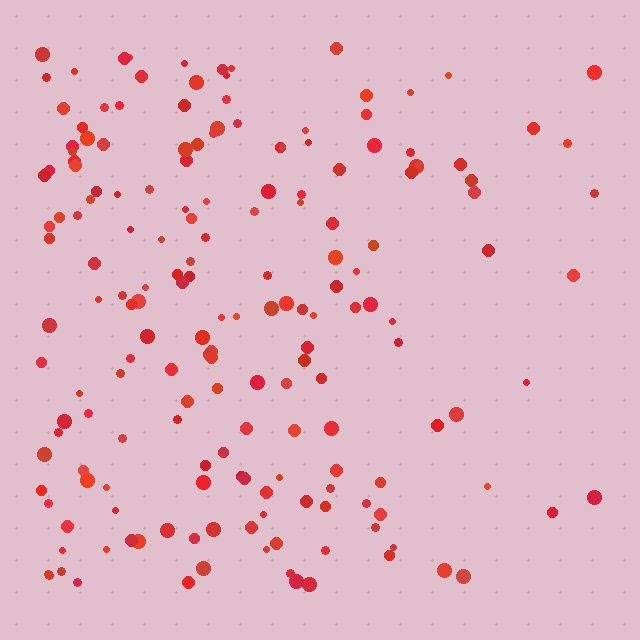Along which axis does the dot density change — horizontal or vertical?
Horizontal.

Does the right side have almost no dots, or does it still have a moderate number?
Still a moderate number, just noticeably fewer than the left.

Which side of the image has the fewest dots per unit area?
The right.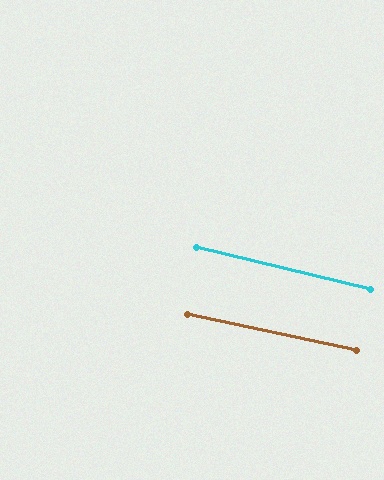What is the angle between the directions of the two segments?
Approximately 2 degrees.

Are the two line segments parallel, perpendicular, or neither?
Parallel — their directions differ by only 1.5°.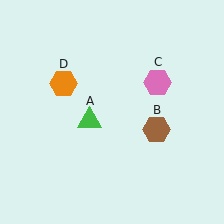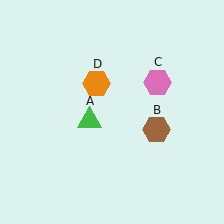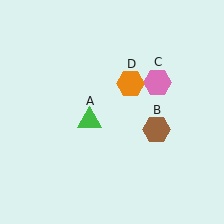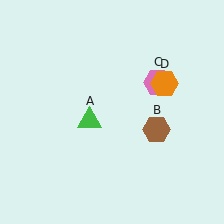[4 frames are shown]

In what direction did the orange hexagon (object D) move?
The orange hexagon (object D) moved right.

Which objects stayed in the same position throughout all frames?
Green triangle (object A) and brown hexagon (object B) and pink hexagon (object C) remained stationary.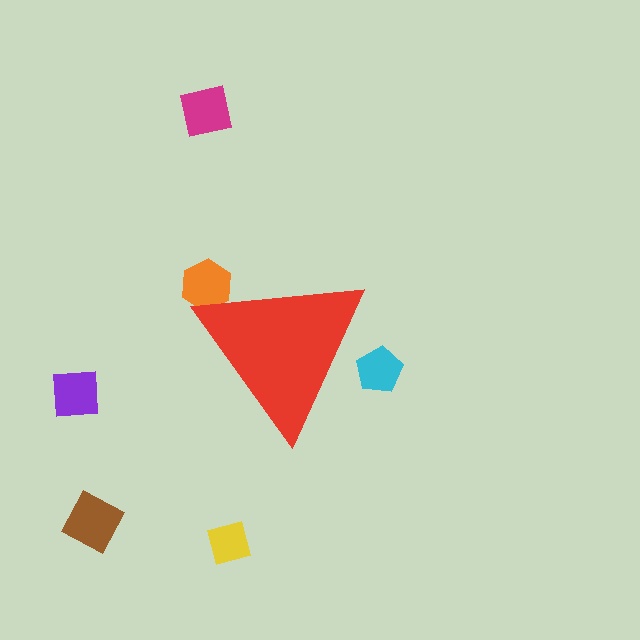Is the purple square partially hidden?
No, the purple square is fully visible.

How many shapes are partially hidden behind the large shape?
2 shapes are partially hidden.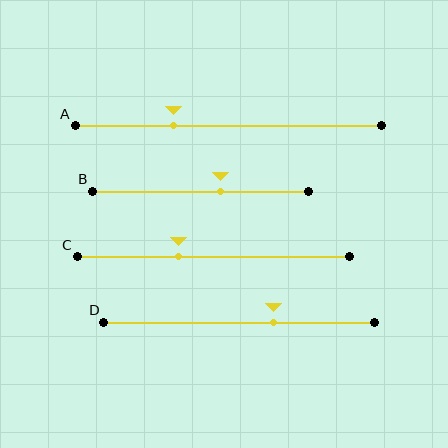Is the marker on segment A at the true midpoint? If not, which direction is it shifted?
No, the marker on segment A is shifted to the left by about 18% of the segment length.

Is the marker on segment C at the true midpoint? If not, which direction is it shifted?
No, the marker on segment C is shifted to the left by about 13% of the segment length.